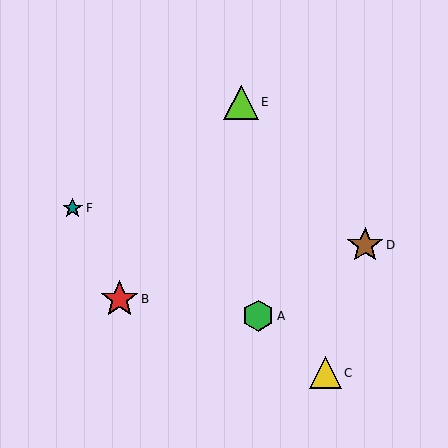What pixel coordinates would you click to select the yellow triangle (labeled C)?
Click at (325, 373) to select the yellow triangle C.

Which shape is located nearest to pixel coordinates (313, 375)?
The yellow triangle (labeled C) at (325, 373) is nearest to that location.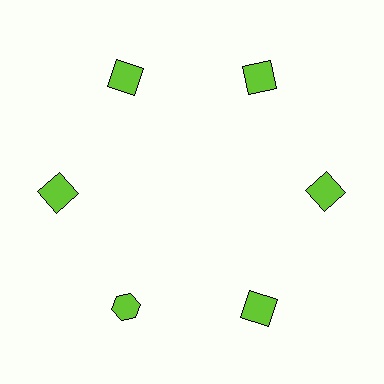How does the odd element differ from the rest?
It has a different shape: hexagon instead of square.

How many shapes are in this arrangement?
There are 6 shapes arranged in a ring pattern.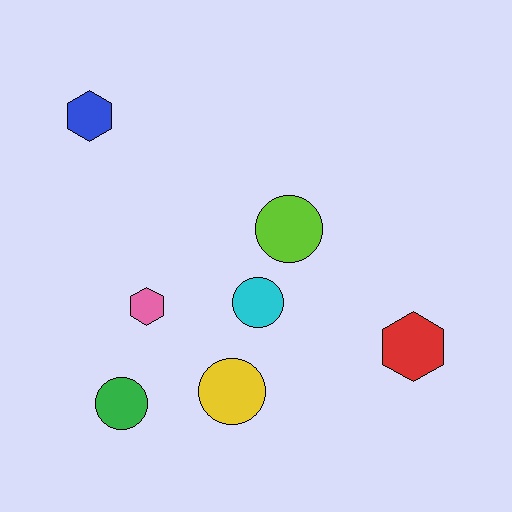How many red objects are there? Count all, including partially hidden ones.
There is 1 red object.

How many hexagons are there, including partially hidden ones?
There are 3 hexagons.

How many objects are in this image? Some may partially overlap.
There are 7 objects.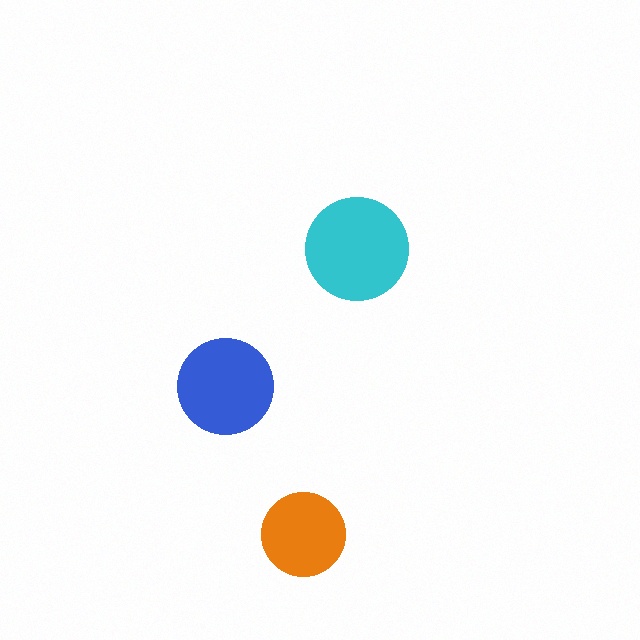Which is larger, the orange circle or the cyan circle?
The cyan one.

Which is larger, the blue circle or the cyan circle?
The cyan one.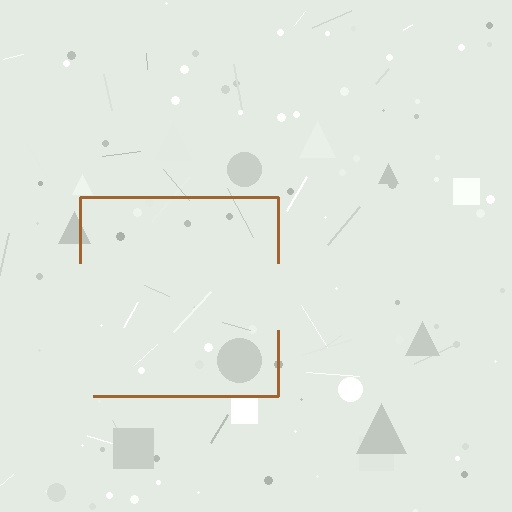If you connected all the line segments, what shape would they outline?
They would outline a square.